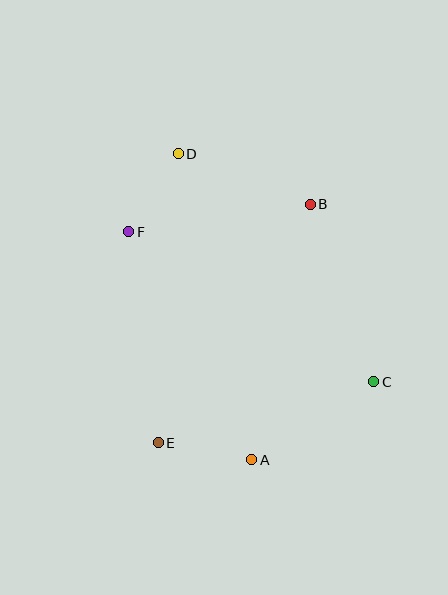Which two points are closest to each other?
Points D and F are closest to each other.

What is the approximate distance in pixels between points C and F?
The distance between C and F is approximately 287 pixels.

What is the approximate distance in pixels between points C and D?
The distance between C and D is approximately 301 pixels.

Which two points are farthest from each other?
Points A and D are farthest from each other.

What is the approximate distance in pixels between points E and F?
The distance between E and F is approximately 213 pixels.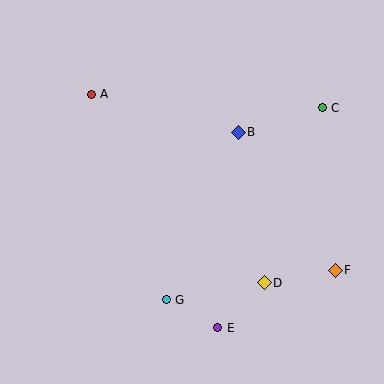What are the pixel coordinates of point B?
Point B is at (238, 132).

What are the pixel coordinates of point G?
Point G is at (166, 300).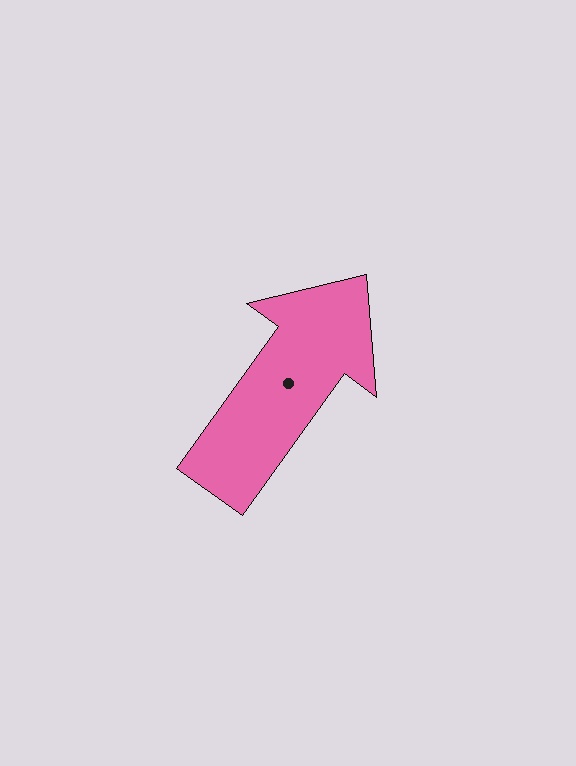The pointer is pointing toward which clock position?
Roughly 1 o'clock.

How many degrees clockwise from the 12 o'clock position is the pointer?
Approximately 36 degrees.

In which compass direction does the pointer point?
Northeast.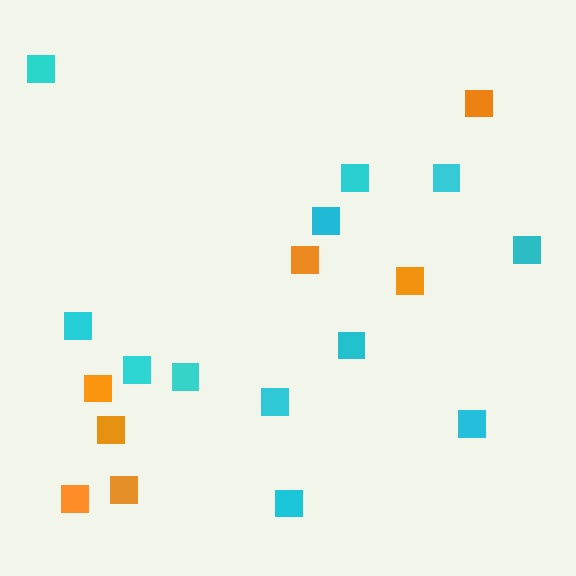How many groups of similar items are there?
There are 2 groups: one group of cyan squares (12) and one group of orange squares (7).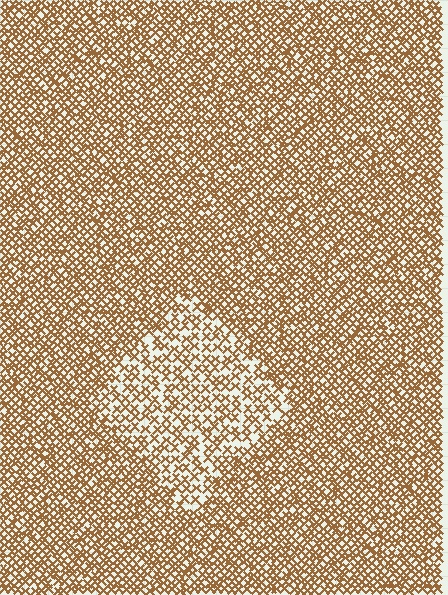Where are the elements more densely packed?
The elements are more densely packed outside the diamond boundary.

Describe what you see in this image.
The image contains small brown elements arranged at two different densities. A diamond-shaped region is visible where the elements are less densely packed than the surrounding area.